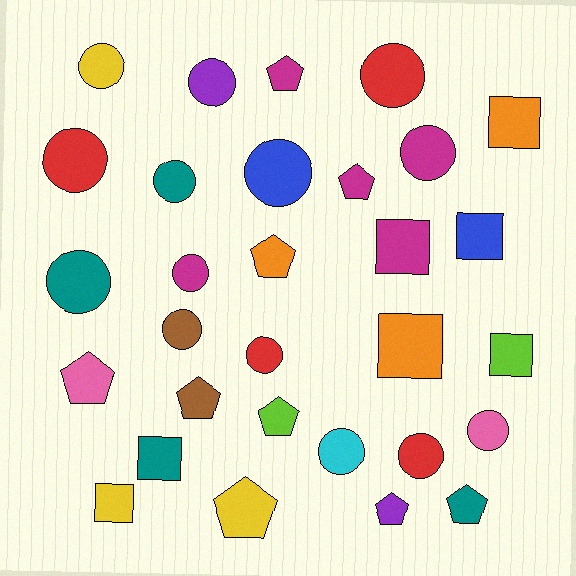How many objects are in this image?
There are 30 objects.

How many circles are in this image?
There are 14 circles.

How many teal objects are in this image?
There are 4 teal objects.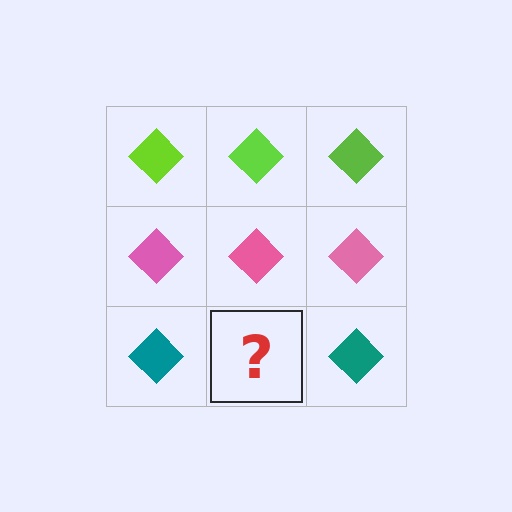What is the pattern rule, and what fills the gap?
The rule is that each row has a consistent color. The gap should be filled with a teal diamond.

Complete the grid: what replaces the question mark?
The question mark should be replaced with a teal diamond.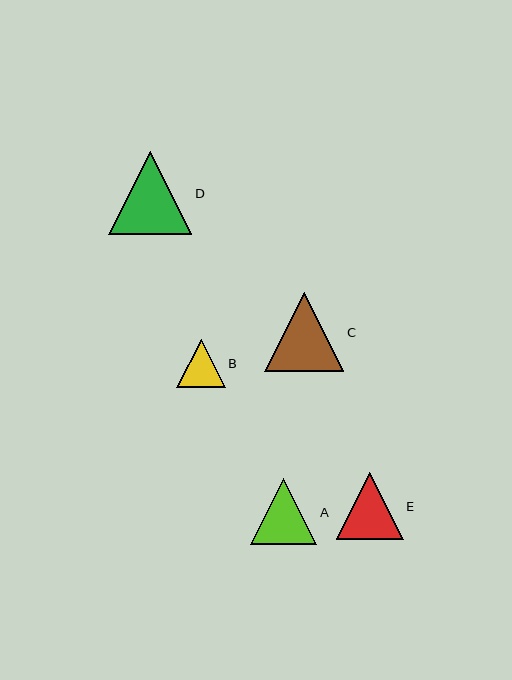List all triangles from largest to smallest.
From largest to smallest: D, C, E, A, B.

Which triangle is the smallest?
Triangle B is the smallest with a size of approximately 49 pixels.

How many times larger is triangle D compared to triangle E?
Triangle D is approximately 1.2 times the size of triangle E.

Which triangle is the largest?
Triangle D is the largest with a size of approximately 83 pixels.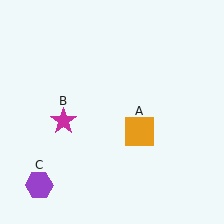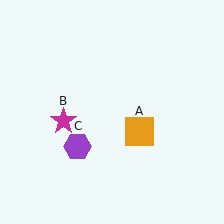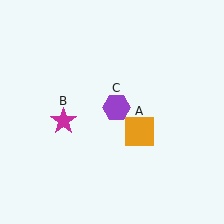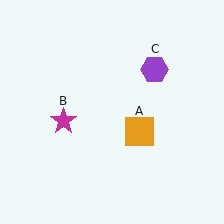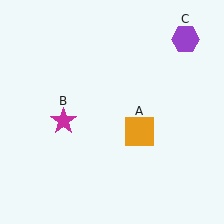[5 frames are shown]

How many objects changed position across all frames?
1 object changed position: purple hexagon (object C).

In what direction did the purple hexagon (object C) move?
The purple hexagon (object C) moved up and to the right.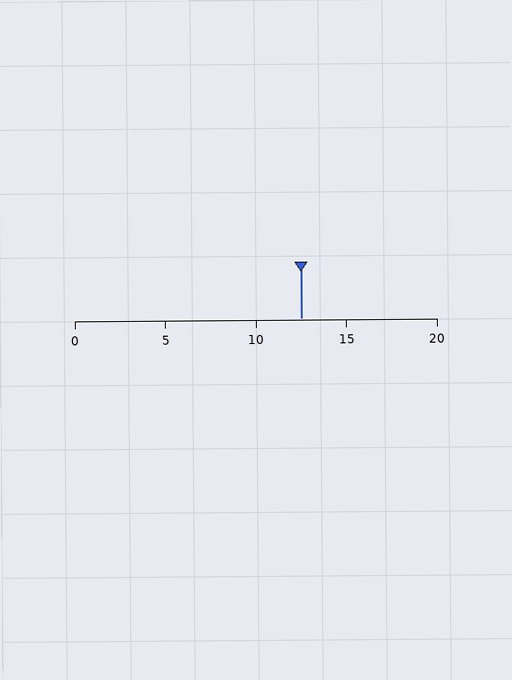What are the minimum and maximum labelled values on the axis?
The axis runs from 0 to 20.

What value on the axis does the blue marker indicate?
The marker indicates approximately 12.5.